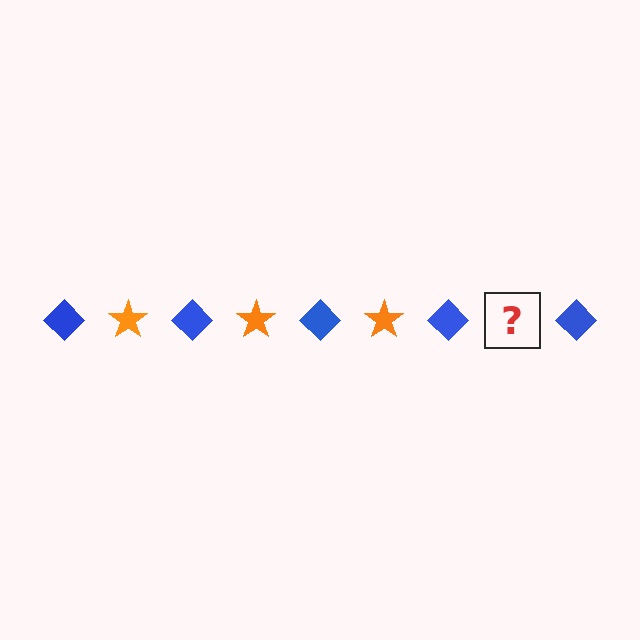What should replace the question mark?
The question mark should be replaced with an orange star.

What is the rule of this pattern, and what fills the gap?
The rule is that the pattern alternates between blue diamond and orange star. The gap should be filled with an orange star.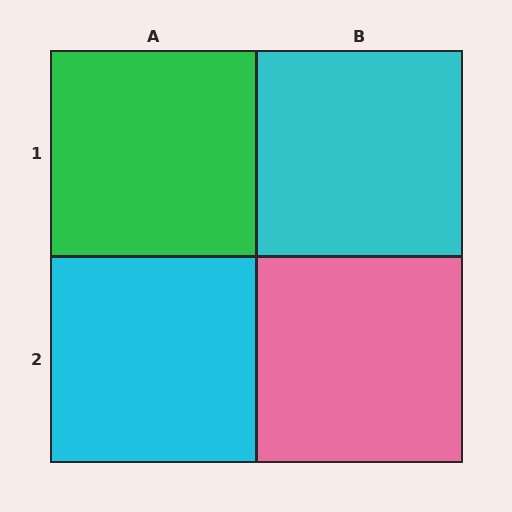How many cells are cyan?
2 cells are cyan.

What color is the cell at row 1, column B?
Cyan.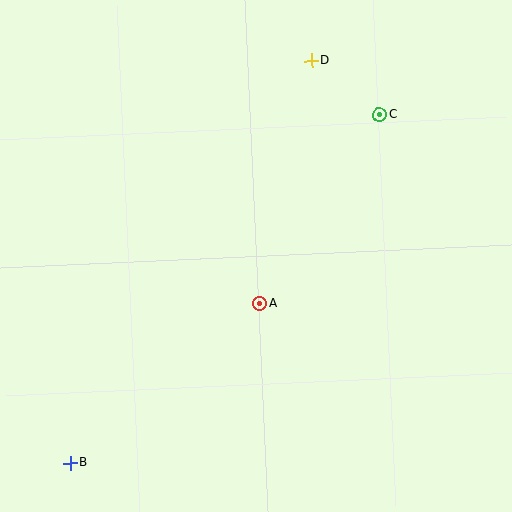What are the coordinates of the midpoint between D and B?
The midpoint between D and B is at (191, 262).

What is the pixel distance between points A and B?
The distance between A and B is 248 pixels.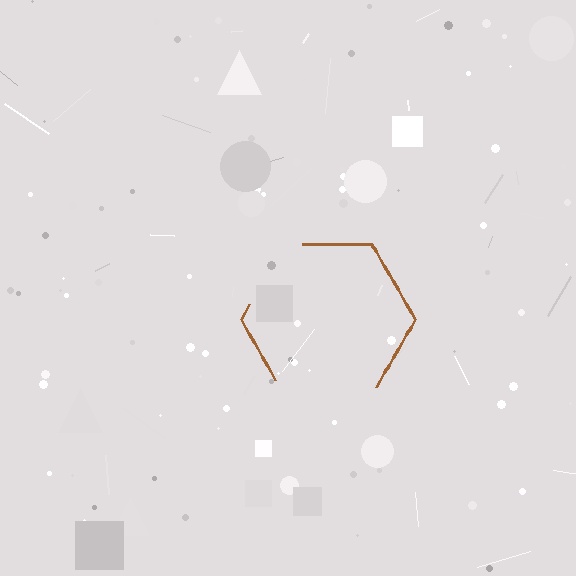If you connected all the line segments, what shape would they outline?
They would outline a hexagon.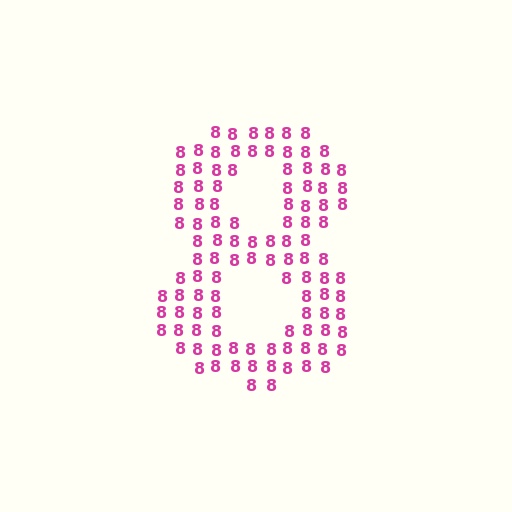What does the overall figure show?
The overall figure shows the digit 8.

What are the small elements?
The small elements are digit 8's.